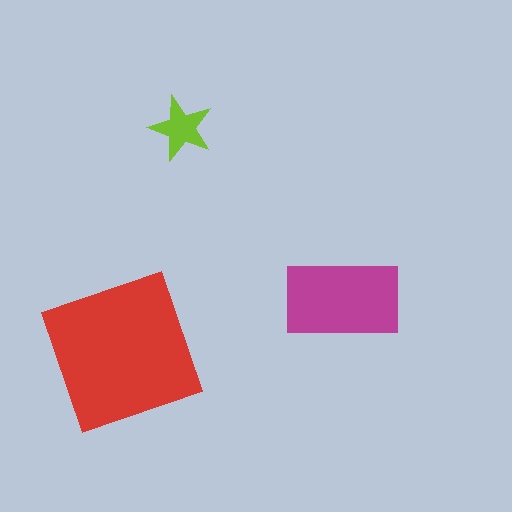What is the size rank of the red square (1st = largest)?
1st.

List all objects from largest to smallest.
The red square, the magenta rectangle, the lime star.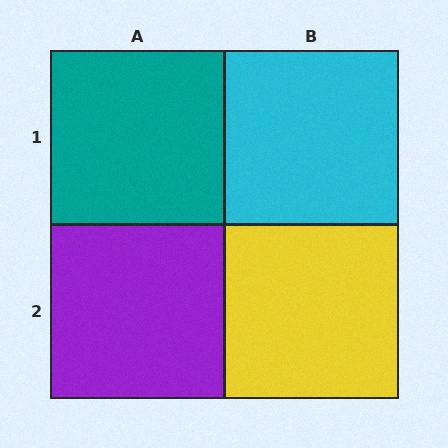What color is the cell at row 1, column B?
Cyan.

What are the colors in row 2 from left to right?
Purple, yellow.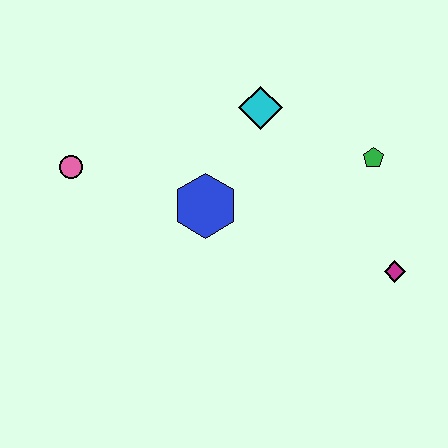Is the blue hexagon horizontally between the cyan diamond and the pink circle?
Yes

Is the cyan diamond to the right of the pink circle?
Yes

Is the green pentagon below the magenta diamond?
No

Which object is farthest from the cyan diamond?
The magenta diamond is farthest from the cyan diamond.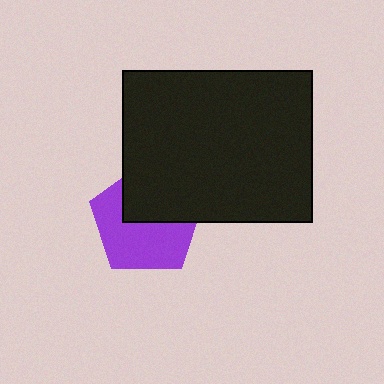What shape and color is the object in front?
The object in front is a black rectangle.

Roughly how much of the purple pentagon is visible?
About half of it is visible (roughly 57%).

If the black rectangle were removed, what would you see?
You would see the complete purple pentagon.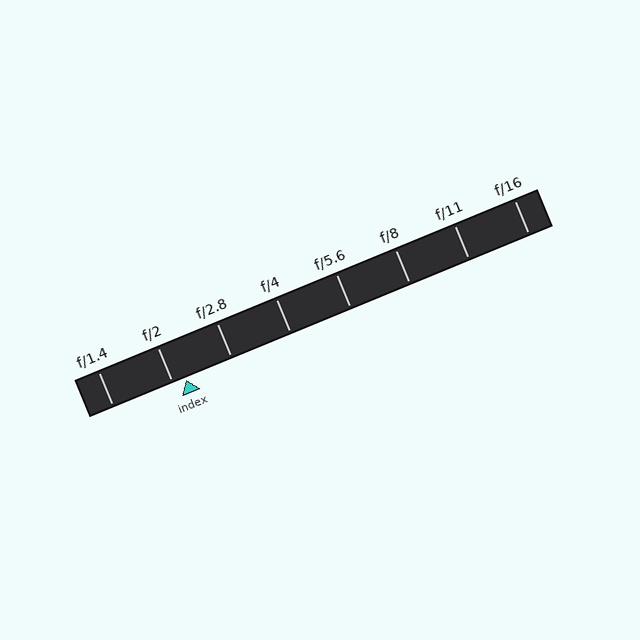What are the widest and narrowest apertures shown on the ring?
The widest aperture shown is f/1.4 and the narrowest is f/16.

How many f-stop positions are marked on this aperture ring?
There are 8 f-stop positions marked.